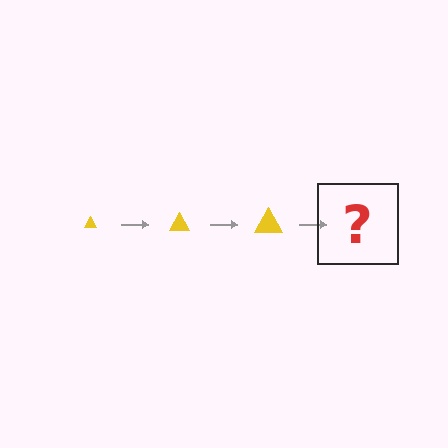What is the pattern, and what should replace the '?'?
The pattern is that the triangle gets progressively larger each step. The '?' should be a yellow triangle, larger than the previous one.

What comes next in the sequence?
The next element should be a yellow triangle, larger than the previous one.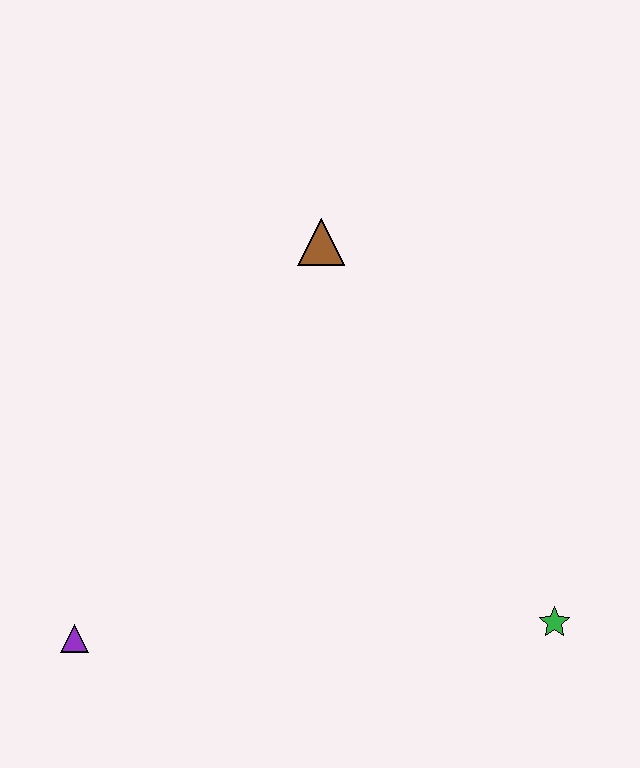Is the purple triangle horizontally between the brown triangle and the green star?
No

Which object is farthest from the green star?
The purple triangle is farthest from the green star.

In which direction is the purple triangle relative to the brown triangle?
The purple triangle is below the brown triangle.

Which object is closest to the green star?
The brown triangle is closest to the green star.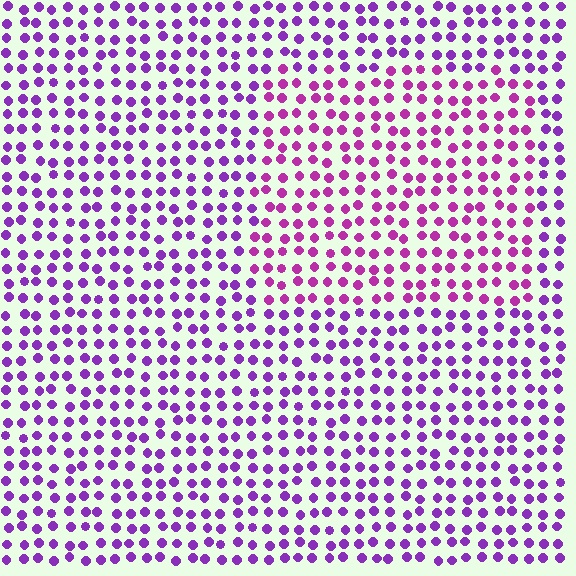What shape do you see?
I see a rectangle.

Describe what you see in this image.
The image is filled with small purple elements in a uniform arrangement. A rectangle-shaped region is visible where the elements are tinted to a slightly different hue, forming a subtle color boundary.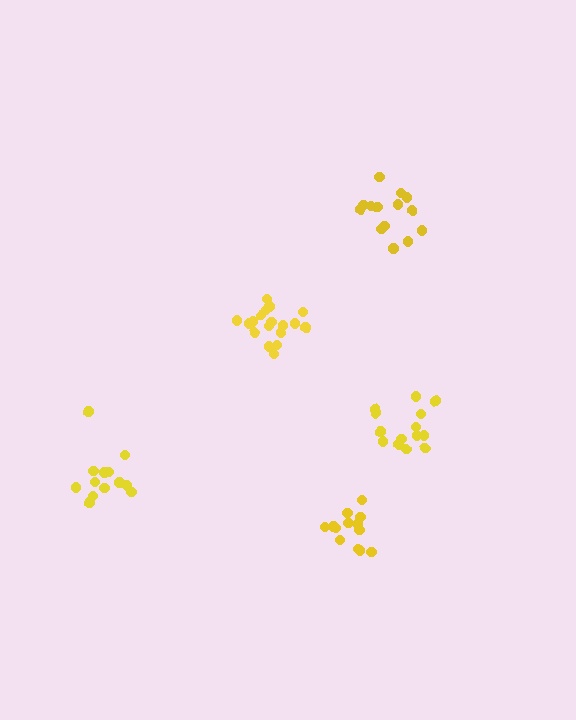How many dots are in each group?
Group 1: 14 dots, Group 2: 13 dots, Group 3: 18 dots, Group 4: 14 dots, Group 5: 13 dots (72 total).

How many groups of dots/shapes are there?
There are 5 groups.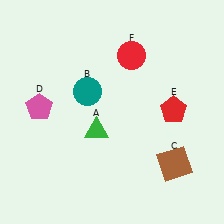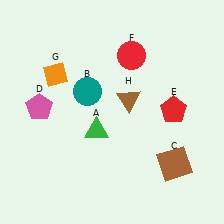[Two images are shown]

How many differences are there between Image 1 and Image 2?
There are 2 differences between the two images.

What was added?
An orange diamond (G), a brown triangle (H) were added in Image 2.